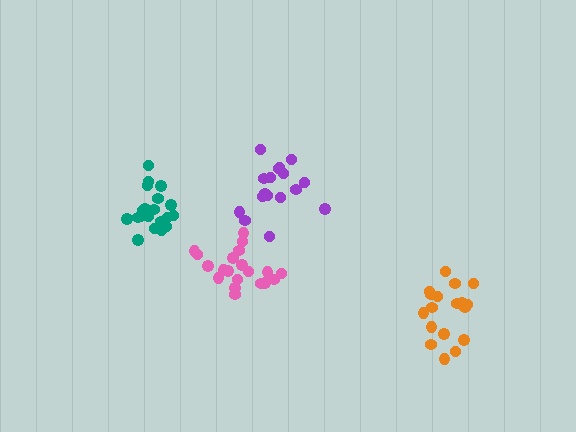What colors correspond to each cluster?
The clusters are colored: teal, orange, pink, purple.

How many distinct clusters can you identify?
There are 4 distinct clusters.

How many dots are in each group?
Group 1: 20 dots, Group 2: 18 dots, Group 3: 20 dots, Group 4: 17 dots (75 total).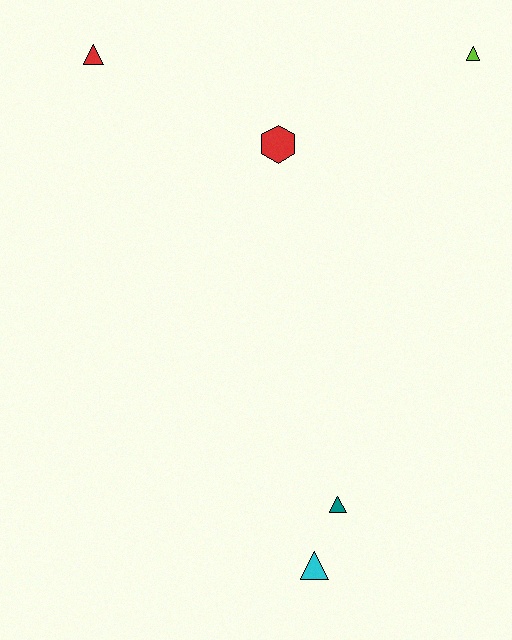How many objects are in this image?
There are 5 objects.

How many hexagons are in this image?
There is 1 hexagon.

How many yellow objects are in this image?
There are no yellow objects.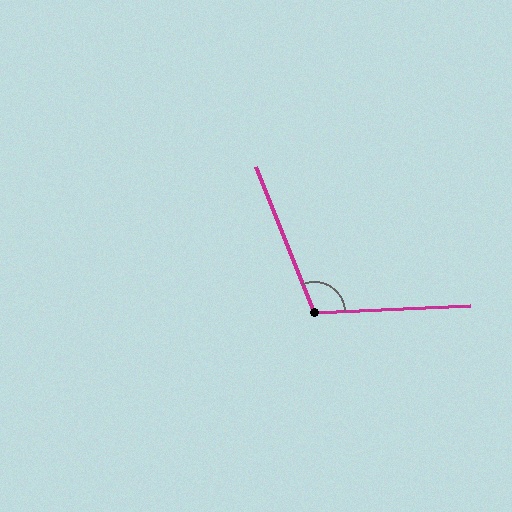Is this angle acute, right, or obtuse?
It is obtuse.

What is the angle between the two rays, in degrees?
Approximately 109 degrees.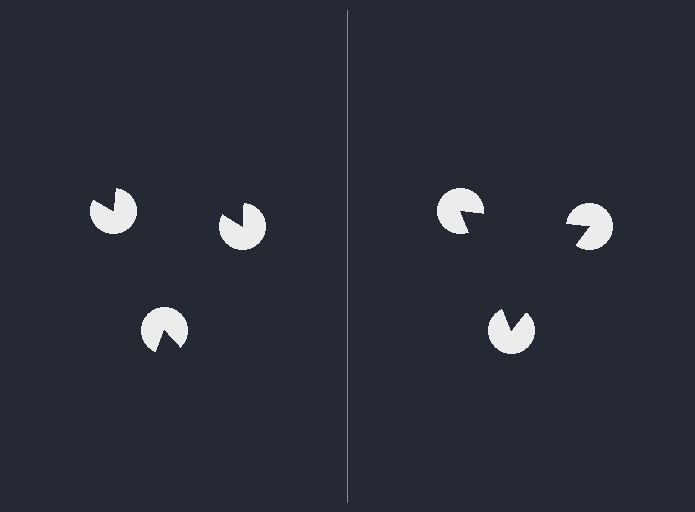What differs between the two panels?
The pac-man discs are positioned identically on both sides; only the wedge orientations differ. On the right they align to a triangle; on the left they are misaligned.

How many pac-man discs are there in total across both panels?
6 — 3 on each side.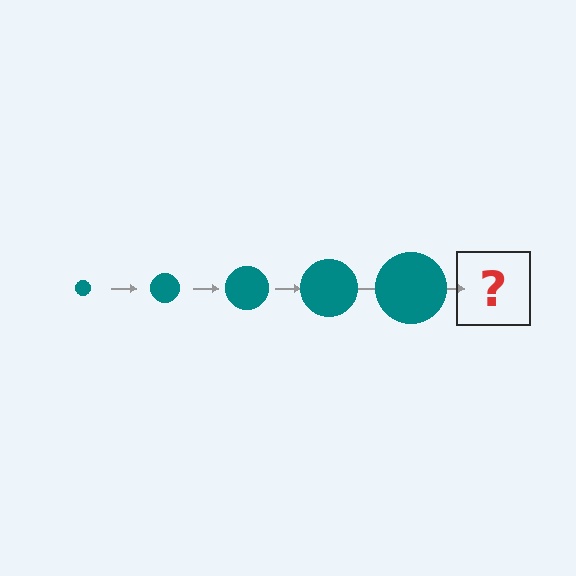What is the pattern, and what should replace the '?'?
The pattern is that the circle gets progressively larger each step. The '?' should be a teal circle, larger than the previous one.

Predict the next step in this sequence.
The next step is a teal circle, larger than the previous one.